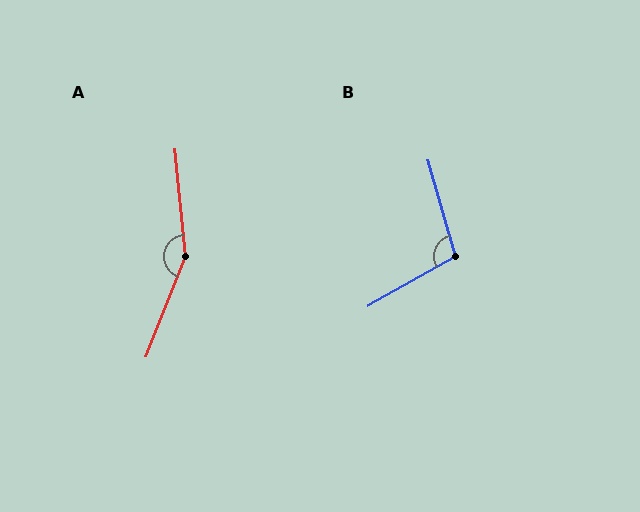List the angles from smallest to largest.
B (104°), A (153°).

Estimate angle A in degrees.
Approximately 153 degrees.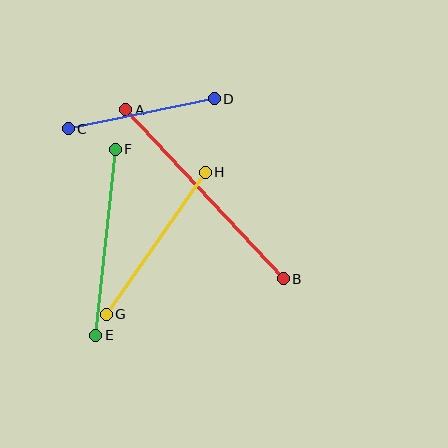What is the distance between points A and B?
The distance is approximately 231 pixels.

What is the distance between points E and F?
The distance is approximately 187 pixels.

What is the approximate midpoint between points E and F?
The midpoint is at approximately (106, 242) pixels.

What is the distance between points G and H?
The distance is approximately 173 pixels.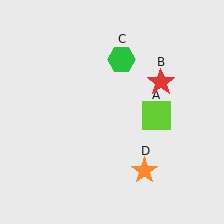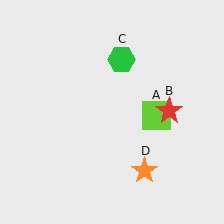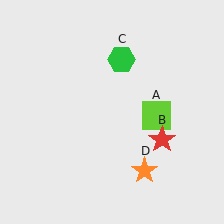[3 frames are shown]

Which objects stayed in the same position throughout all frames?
Lime square (object A) and green hexagon (object C) and orange star (object D) remained stationary.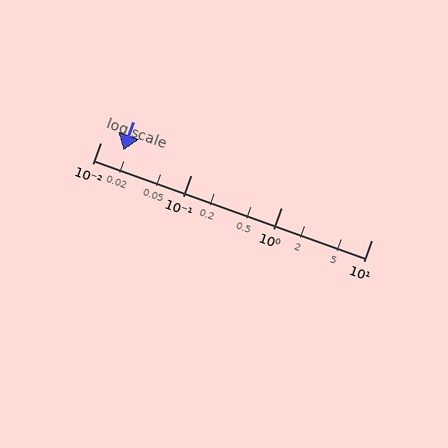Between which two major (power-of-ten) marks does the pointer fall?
The pointer is between 0.01 and 0.1.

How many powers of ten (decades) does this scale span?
The scale spans 3 decades, from 0.01 to 10.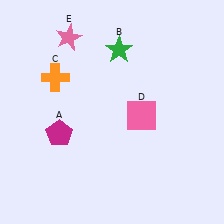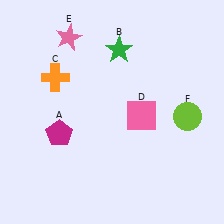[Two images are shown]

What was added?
A lime circle (F) was added in Image 2.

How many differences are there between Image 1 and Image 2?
There is 1 difference between the two images.